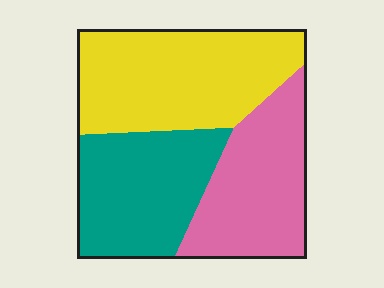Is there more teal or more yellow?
Yellow.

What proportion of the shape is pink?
Pink covers roughly 30% of the shape.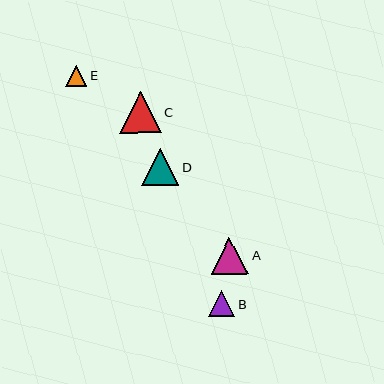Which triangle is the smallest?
Triangle E is the smallest with a size of approximately 21 pixels.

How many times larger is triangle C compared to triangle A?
Triangle C is approximately 1.1 times the size of triangle A.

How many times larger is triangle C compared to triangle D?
Triangle C is approximately 1.1 times the size of triangle D.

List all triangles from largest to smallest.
From largest to smallest: C, A, D, B, E.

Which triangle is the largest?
Triangle C is the largest with a size of approximately 42 pixels.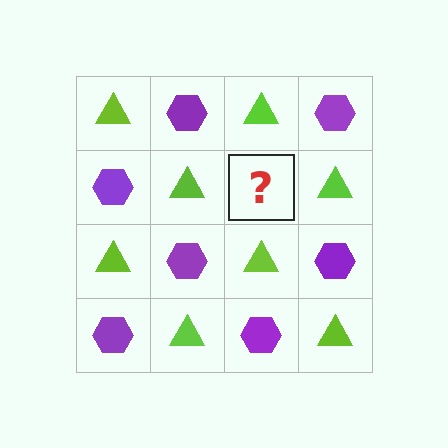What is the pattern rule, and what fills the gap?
The rule is that it alternates lime triangle and purple hexagon in a checkerboard pattern. The gap should be filled with a purple hexagon.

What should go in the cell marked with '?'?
The missing cell should contain a purple hexagon.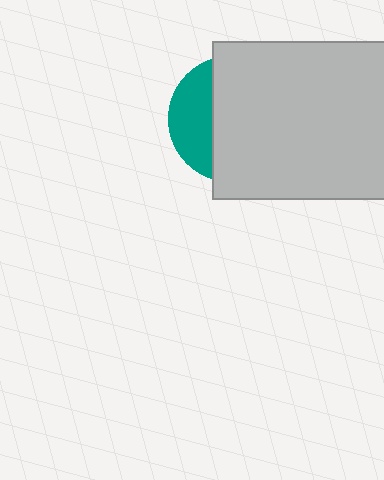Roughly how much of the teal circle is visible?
A small part of it is visible (roughly 31%).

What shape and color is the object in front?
The object in front is a light gray rectangle.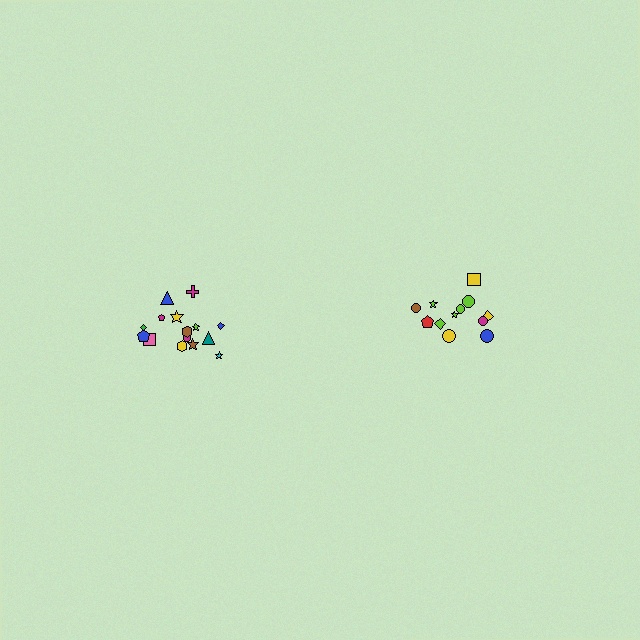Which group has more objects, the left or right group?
The left group.